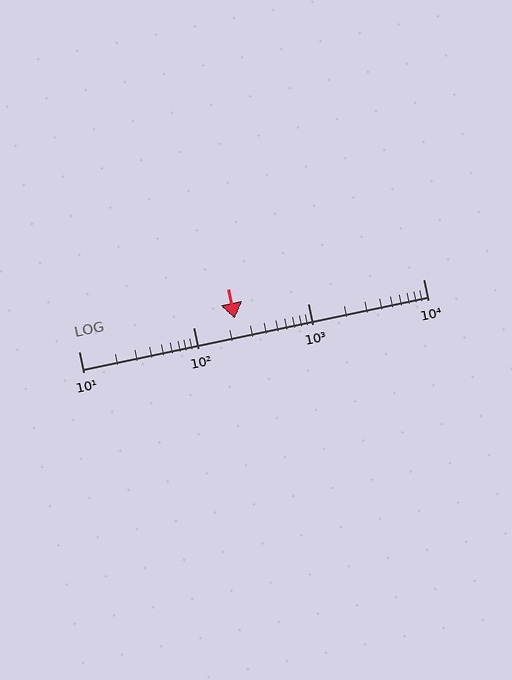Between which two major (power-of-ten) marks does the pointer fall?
The pointer is between 100 and 1000.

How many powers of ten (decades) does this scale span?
The scale spans 3 decades, from 10 to 10000.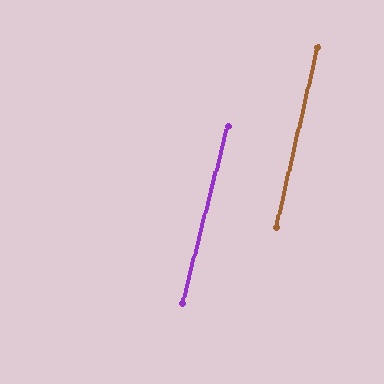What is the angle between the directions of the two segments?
Approximately 1 degree.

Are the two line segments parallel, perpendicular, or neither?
Parallel — their directions differ by only 1.2°.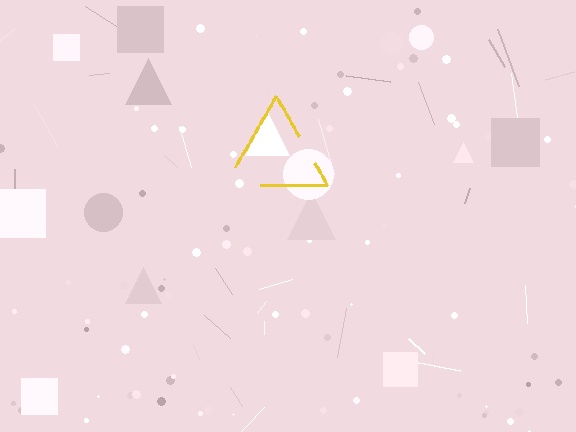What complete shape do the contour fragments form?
The contour fragments form a triangle.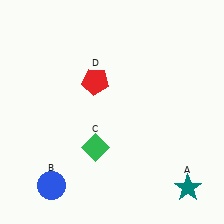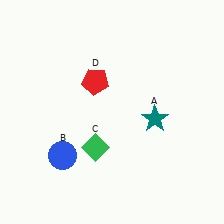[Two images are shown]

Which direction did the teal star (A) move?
The teal star (A) moved up.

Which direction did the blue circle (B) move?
The blue circle (B) moved up.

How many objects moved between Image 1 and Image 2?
2 objects moved between the two images.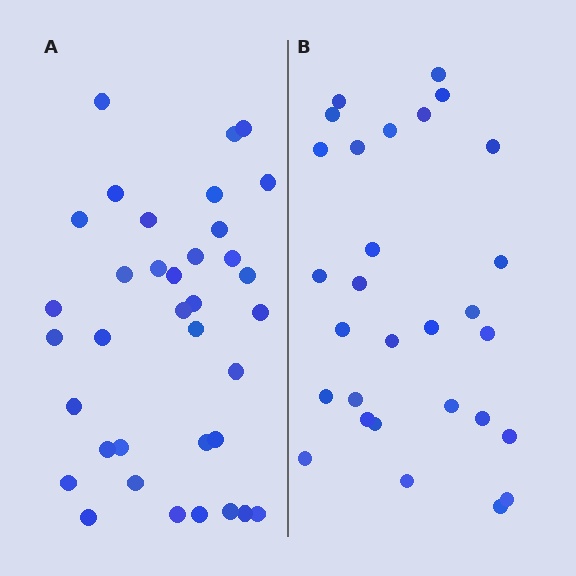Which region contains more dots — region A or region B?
Region A (the left region) has more dots.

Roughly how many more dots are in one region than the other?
Region A has roughly 8 or so more dots than region B.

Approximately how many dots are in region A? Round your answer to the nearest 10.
About 40 dots. (The exact count is 36, which rounds to 40.)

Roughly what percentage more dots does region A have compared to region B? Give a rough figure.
About 25% more.